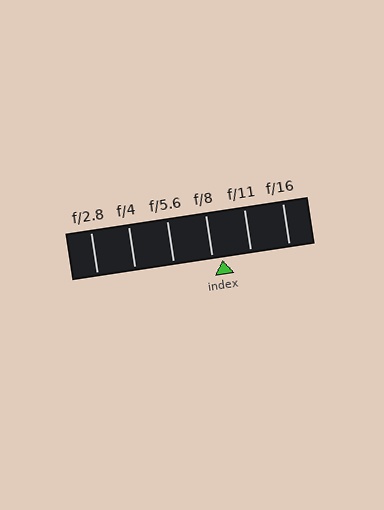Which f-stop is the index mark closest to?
The index mark is closest to f/8.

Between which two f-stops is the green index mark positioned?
The index mark is between f/8 and f/11.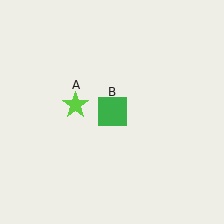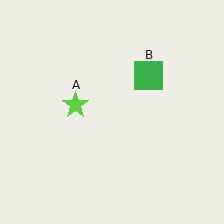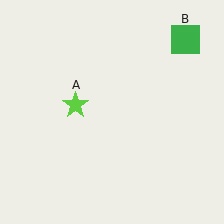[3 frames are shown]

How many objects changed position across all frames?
1 object changed position: green square (object B).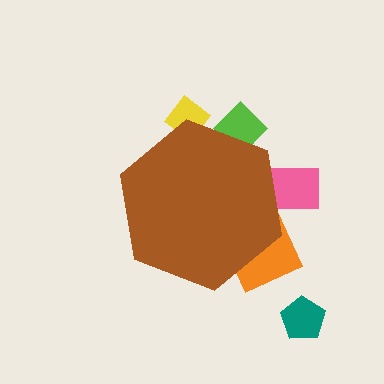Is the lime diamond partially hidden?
Yes, the lime diamond is partially hidden behind the brown hexagon.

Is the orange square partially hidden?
Yes, the orange square is partially hidden behind the brown hexagon.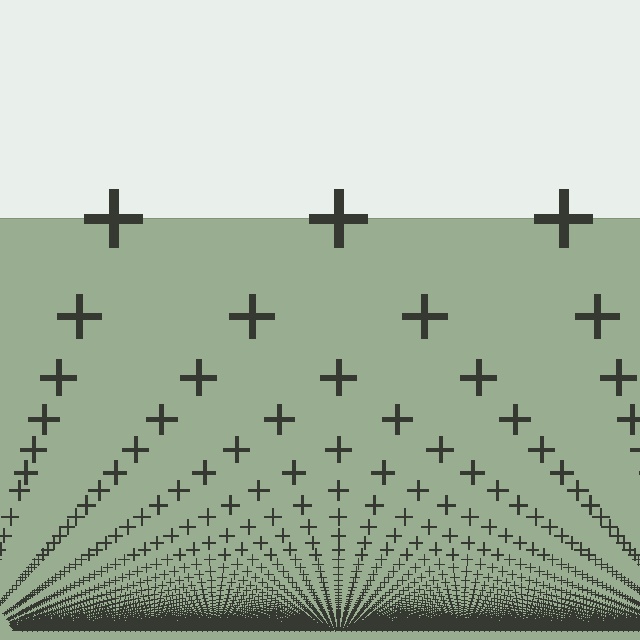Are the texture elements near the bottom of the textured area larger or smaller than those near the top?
Smaller. The gradient is inverted — elements near the bottom are smaller and denser.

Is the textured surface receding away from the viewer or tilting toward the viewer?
The surface appears to tilt toward the viewer. Texture elements get larger and sparser toward the top.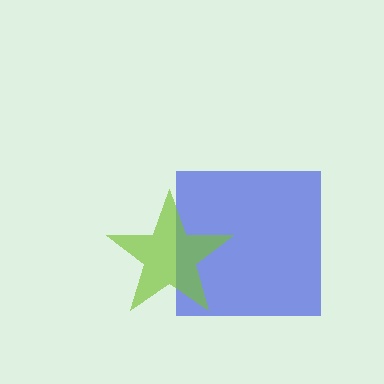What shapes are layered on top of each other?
The layered shapes are: a blue square, a lime star.